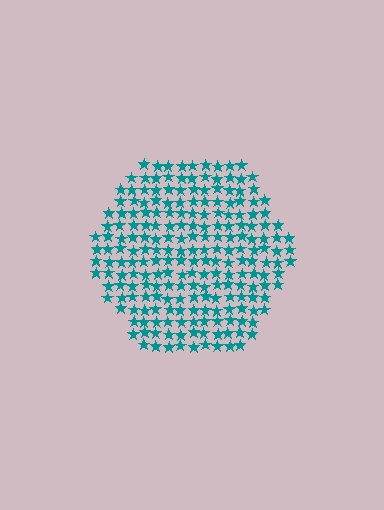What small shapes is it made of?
It is made of small stars.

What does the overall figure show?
The overall figure shows a hexagon.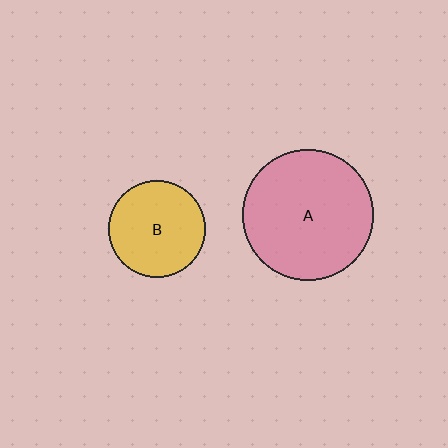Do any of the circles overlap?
No, none of the circles overlap.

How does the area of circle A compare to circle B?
Approximately 1.9 times.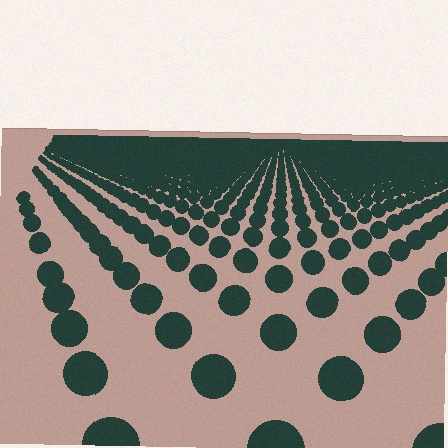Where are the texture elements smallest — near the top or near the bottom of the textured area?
Near the top.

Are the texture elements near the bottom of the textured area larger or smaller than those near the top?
Larger. Near the bottom, elements are closer to the viewer and appear at a bigger on-screen size.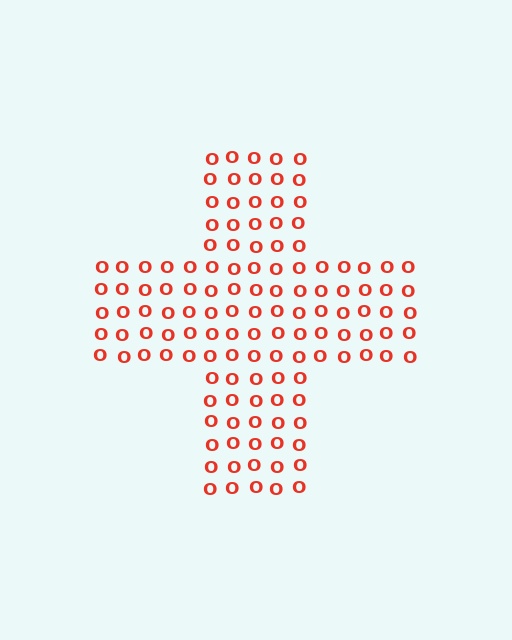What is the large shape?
The large shape is a cross.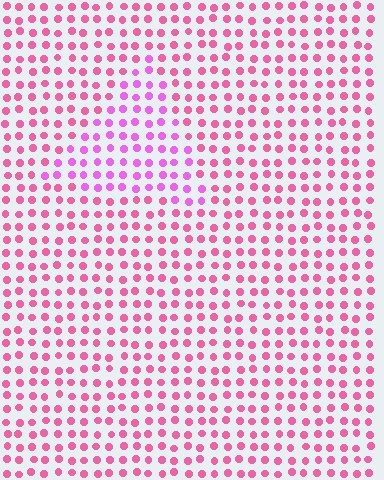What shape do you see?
I see a triangle.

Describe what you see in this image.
The image is filled with small pink elements in a uniform arrangement. A triangle-shaped region is visible where the elements are tinted to a slightly different hue, forming a subtle color boundary.